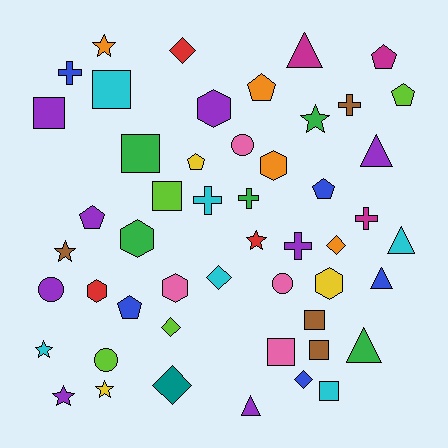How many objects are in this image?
There are 50 objects.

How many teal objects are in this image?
There is 1 teal object.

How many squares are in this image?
There are 8 squares.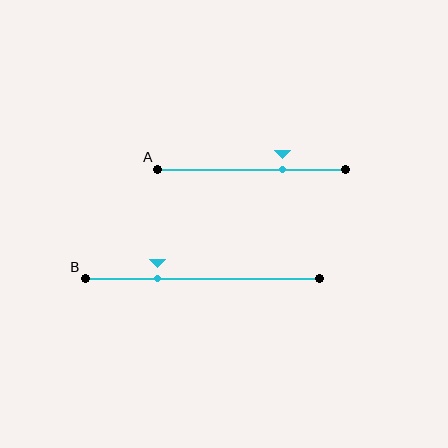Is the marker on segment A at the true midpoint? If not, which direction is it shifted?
No, the marker on segment A is shifted to the right by about 16% of the segment length.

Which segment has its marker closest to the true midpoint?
Segment A has its marker closest to the true midpoint.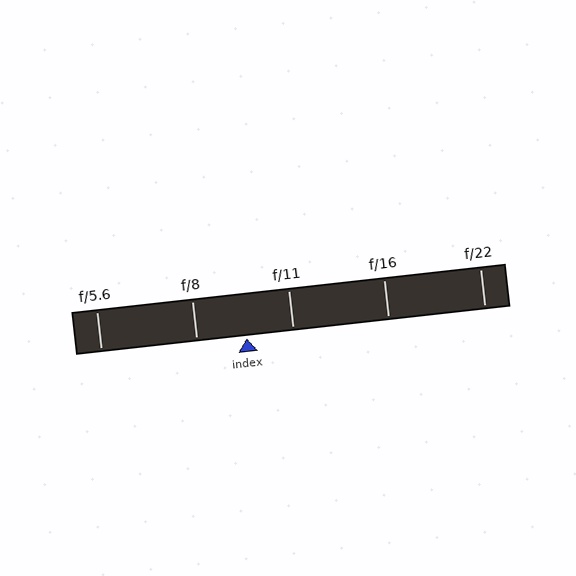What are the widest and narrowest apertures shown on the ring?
The widest aperture shown is f/5.6 and the narrowest is f/22.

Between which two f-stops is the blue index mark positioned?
The index mark is between f/8 and f/11.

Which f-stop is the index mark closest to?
The index mark is closest to f/11.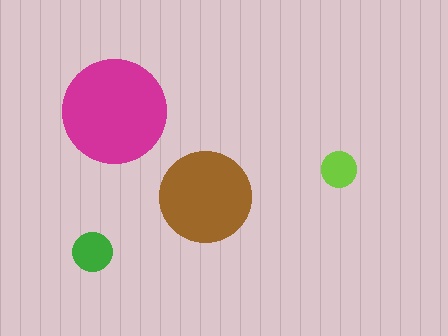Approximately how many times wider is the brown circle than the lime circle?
About 2.5 times wider.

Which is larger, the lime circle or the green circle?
The green one.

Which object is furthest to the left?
The green circle is leftmost.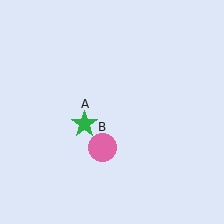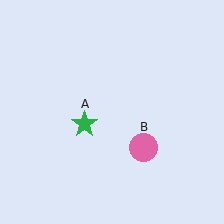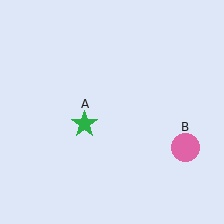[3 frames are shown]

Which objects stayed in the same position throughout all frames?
Green star (object A) remained stationary.